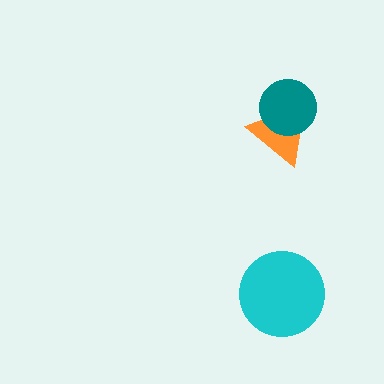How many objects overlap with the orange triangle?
1 object overlaps with the orange triangle.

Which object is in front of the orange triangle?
The teal circle is in front of the orange triangle.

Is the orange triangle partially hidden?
Yes, it is partially covered by another shape.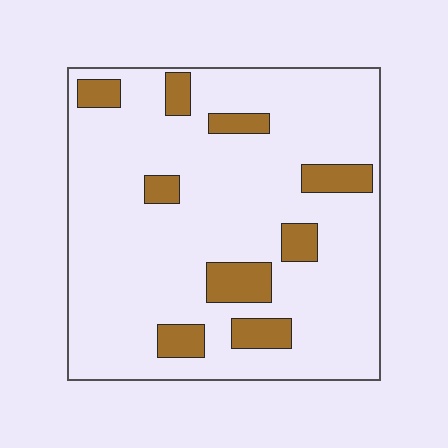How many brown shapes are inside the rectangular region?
9.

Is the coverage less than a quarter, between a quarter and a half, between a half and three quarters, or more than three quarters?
Less than a quarter.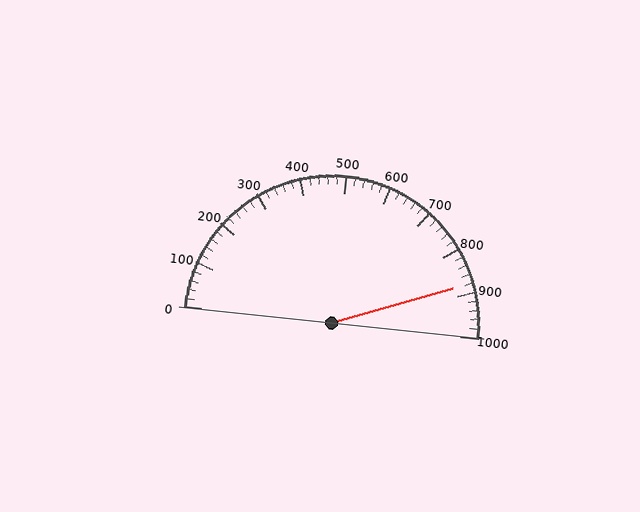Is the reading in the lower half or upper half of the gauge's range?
The reading is in the upper half of the range (0 to 1000).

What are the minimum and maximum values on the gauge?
The gauge ranges from 0 to 1000.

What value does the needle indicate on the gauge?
The needle indicates approximately 880.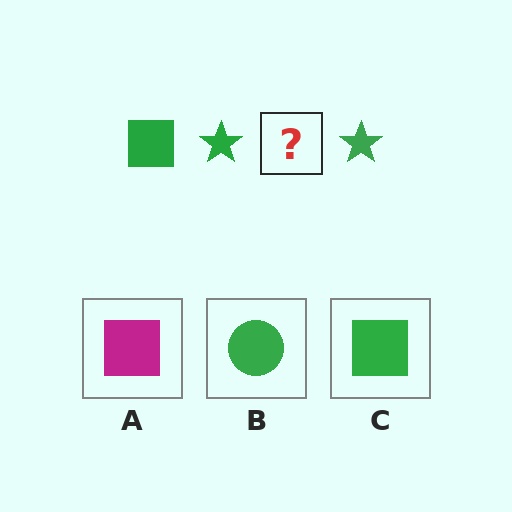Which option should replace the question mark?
Option C.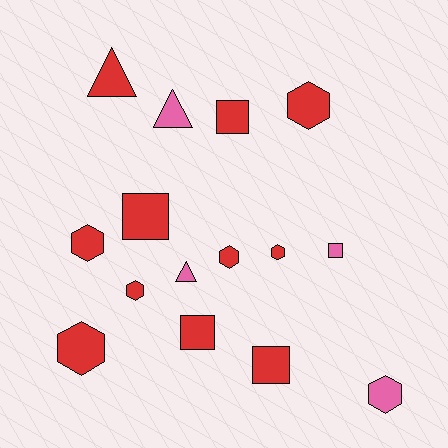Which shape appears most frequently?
Hexagon, with 7 objects.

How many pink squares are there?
There is 1 pink square.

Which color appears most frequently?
Red, with 11 objects.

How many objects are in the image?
There are 15 objects.